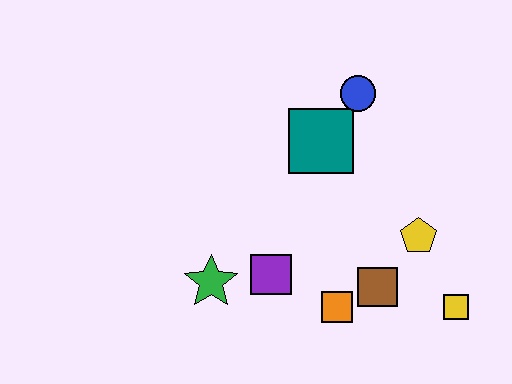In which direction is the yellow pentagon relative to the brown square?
The yellow pentagon is above the brown square.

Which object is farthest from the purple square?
The blue circle is farthest from the purple square.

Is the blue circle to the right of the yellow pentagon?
No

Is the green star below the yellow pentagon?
Yes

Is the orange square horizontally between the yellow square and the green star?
Yes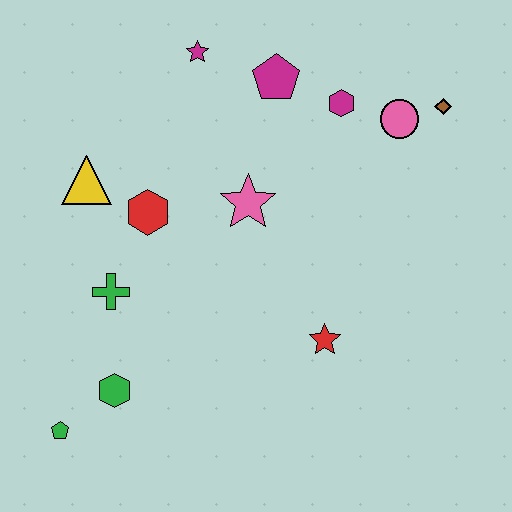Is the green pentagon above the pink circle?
No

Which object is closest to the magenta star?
The magenta pentagon is closest to the magenta star.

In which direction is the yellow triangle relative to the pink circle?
The yellow triangle is to the left of the pink circle.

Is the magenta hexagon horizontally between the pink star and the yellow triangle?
No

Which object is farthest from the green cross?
The brown diamond is farthest from the green cross.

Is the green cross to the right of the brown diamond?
No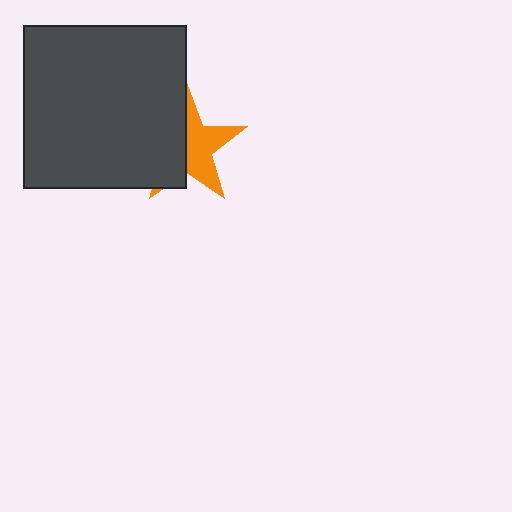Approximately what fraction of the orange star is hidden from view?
Roughly 50% of the orange star is hidden behind the dark gray square.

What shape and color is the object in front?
The object in front is a dark gray square.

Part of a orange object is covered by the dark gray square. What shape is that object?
It is a star.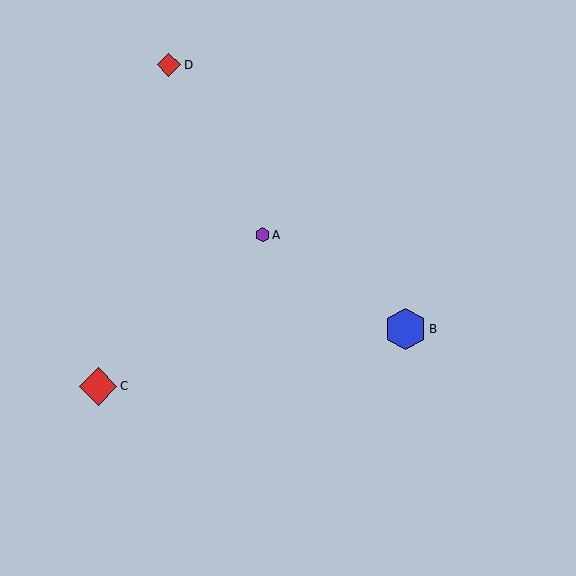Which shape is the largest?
The blue hexagon (labeled B) is the largest.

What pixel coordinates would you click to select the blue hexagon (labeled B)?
Click at (405, 329) to select the blue hexagon B.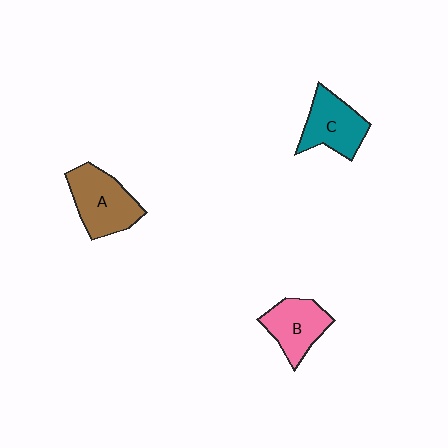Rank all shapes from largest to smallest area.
From largest to smallest: A (brown), C (teal), B (pink).